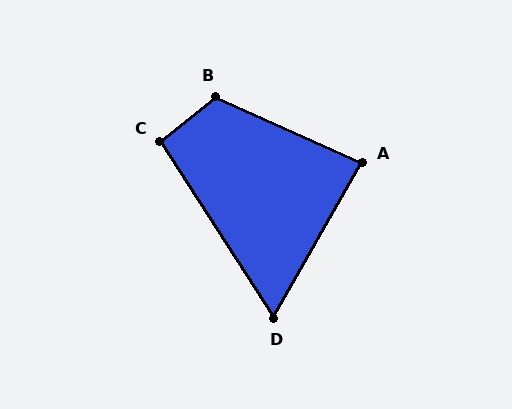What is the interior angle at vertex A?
Approximately 84 degrees (acute).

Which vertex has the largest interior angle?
B, at approximately 117 degrees.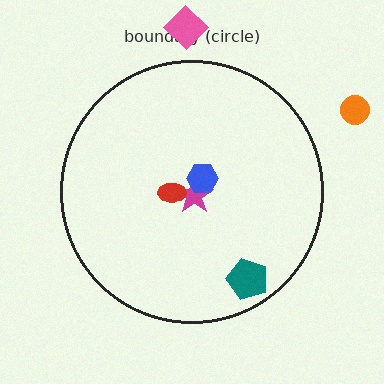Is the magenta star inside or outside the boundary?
Inside.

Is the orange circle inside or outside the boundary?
Outside.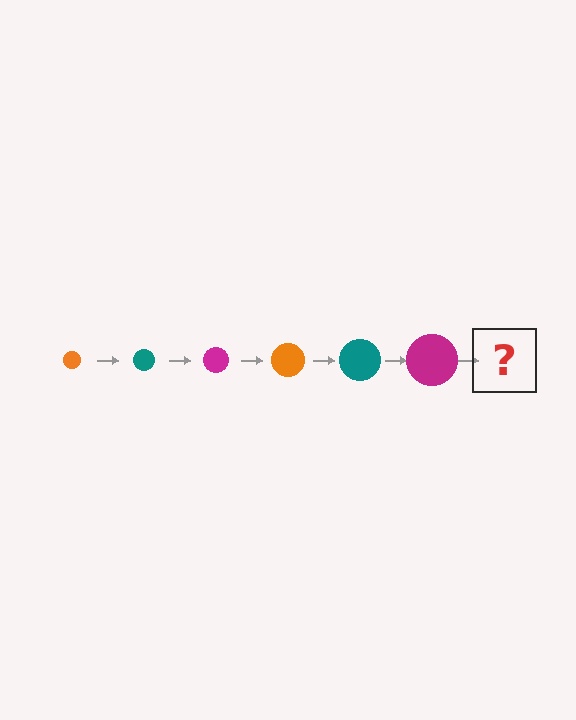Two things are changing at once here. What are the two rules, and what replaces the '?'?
The two rules are that the circle grows larger each step and the color cycles through orange, teal, and magenta. The '?' should be an orange circle, larger than the previous one.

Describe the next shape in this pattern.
It should be an orange circle, larger than the previous one.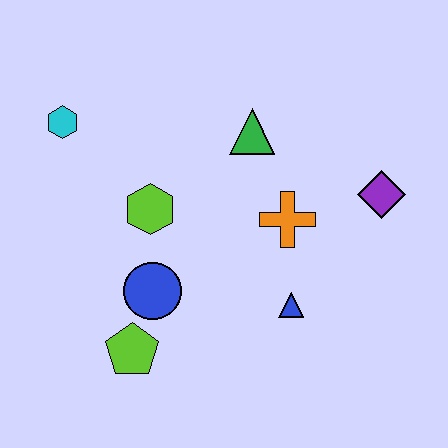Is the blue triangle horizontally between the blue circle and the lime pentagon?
No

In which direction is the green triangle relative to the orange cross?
The green triangle is above the orange cross.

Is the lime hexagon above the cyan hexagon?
No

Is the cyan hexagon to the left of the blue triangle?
Yes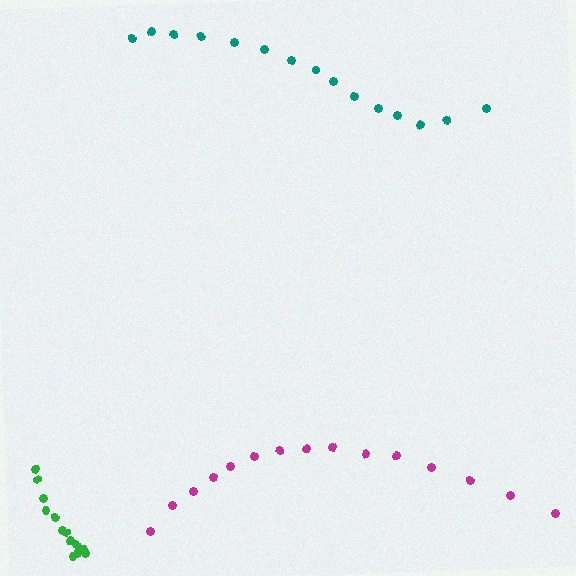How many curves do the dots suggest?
There are 3 distinct paths.